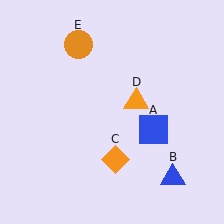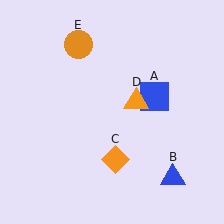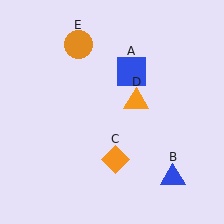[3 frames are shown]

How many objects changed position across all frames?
1 object changed position: blue square (object A).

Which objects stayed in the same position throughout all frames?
Blue triangle (object B) and orange diamond (object C) and orange triangle (object D) and orange circle (object E) remained stationary.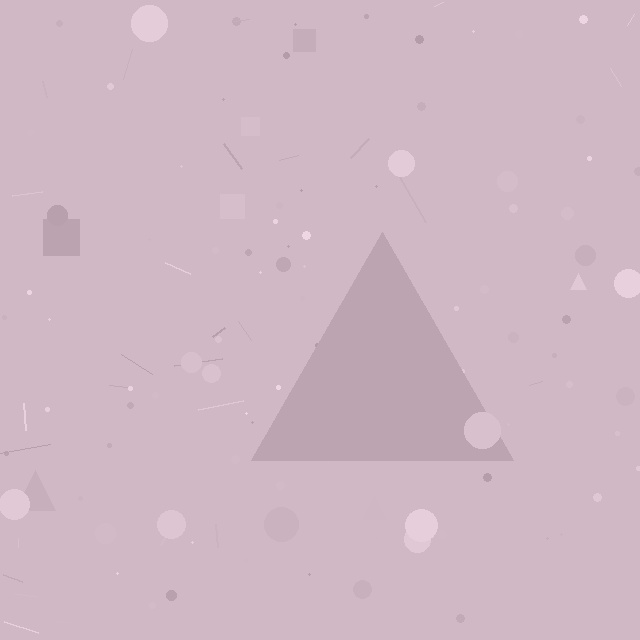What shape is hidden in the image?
A triangle is hidden in the image.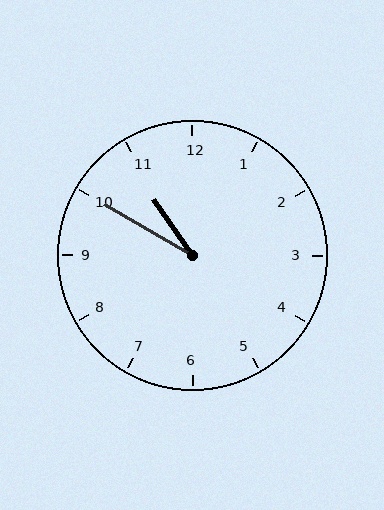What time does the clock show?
10:50.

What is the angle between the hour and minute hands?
Approximately 25 degrees.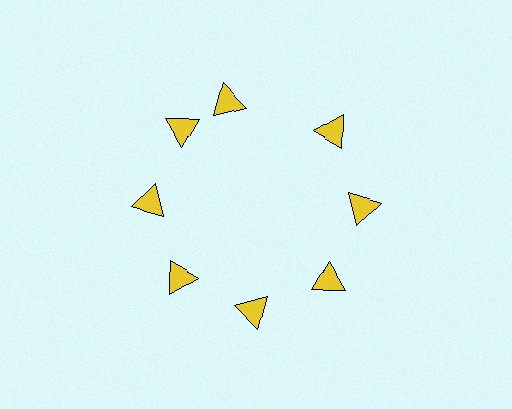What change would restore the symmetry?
The symmetry would be restored by rotating it back into even spacing with its neighbors so that all 8 triangles sit at equal angles and equal distance from the center.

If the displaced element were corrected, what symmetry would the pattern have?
It would have 8-fold rotational symmetry — the pattern would map onto itself every 45 degrees.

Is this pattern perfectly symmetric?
No. The 8 yellow triangles are arranged in a ring, but one element near the 12 o'clock position is rotated out of alignment along the ring, breaking the 8-fold rotational symmetry.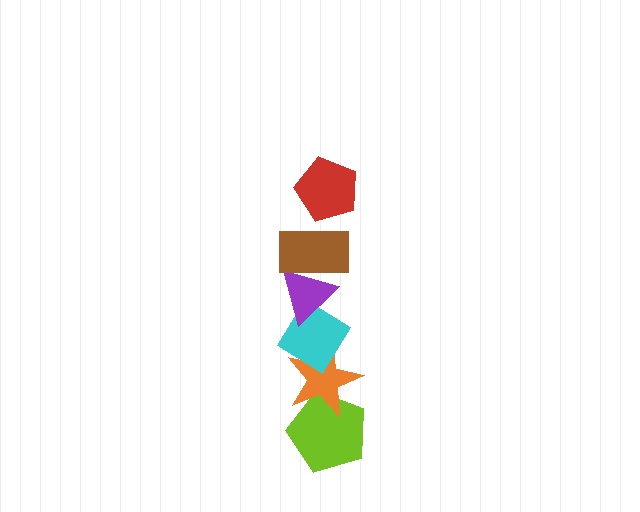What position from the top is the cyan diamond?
The cyan diamond is 4th from the top.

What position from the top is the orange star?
The orange star is 5th from the top.